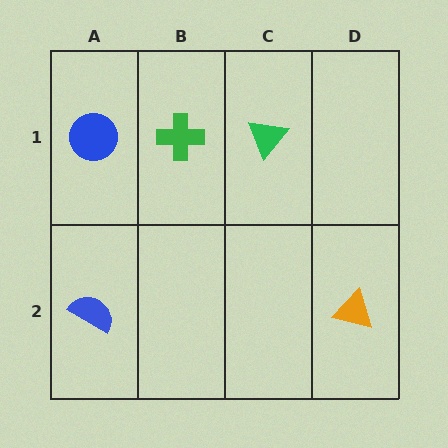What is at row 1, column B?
A green cross.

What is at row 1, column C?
A green triangle.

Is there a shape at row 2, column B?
No, that cell is empty.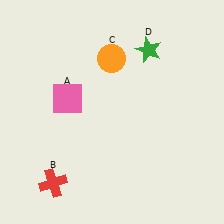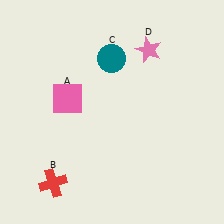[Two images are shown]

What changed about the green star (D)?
In Image 1, D is green. In Image 2, it changed to pink.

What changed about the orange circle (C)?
In Image 1, C is orange. In Image 2, it changed to teal.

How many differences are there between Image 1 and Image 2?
There are 2 differences between the two images.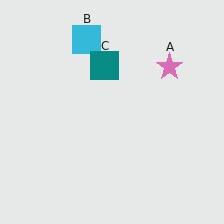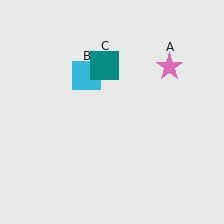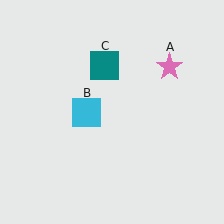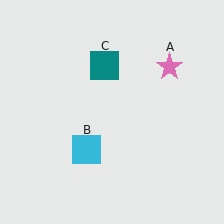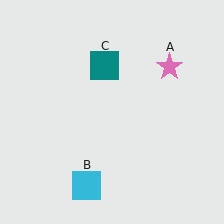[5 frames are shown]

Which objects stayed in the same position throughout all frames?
Pink star (object A) and teal square (object C) remained stationary.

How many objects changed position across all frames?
1 object changed position: cyan square (object B).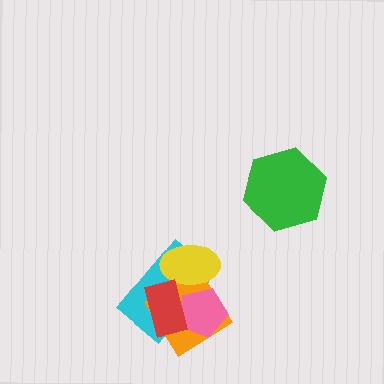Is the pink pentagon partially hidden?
Yes, it is partially covered by another shape.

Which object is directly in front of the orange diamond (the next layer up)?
The yellow ellipse is directly in front of the orange diamond.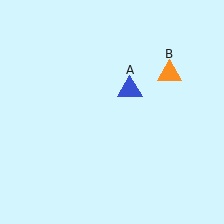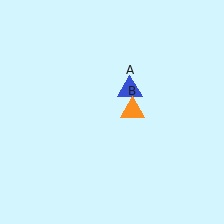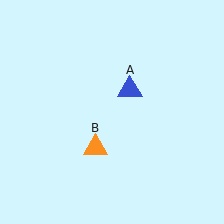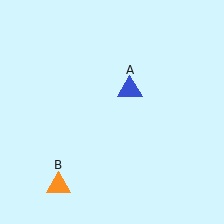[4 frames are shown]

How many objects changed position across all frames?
1 object changed position: orange triangle (object B).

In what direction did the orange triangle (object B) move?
The orange triangle (object B) moved down and to the left.